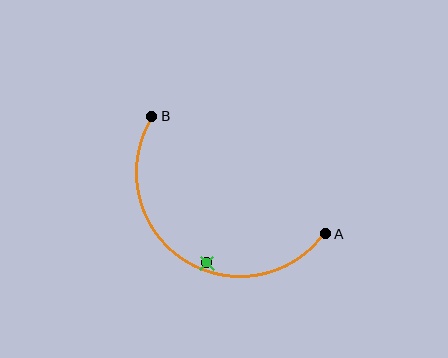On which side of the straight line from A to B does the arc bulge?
The arc bulges below and to the left of the straight line connecting A and B.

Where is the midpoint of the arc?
The arc midpoint is the point on the curve farthest from the straight line joining A and B. It sits below and to the left of that line.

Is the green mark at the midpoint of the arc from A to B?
No — the green mark does not lie on the arc at all. It sits slightly inside the curve.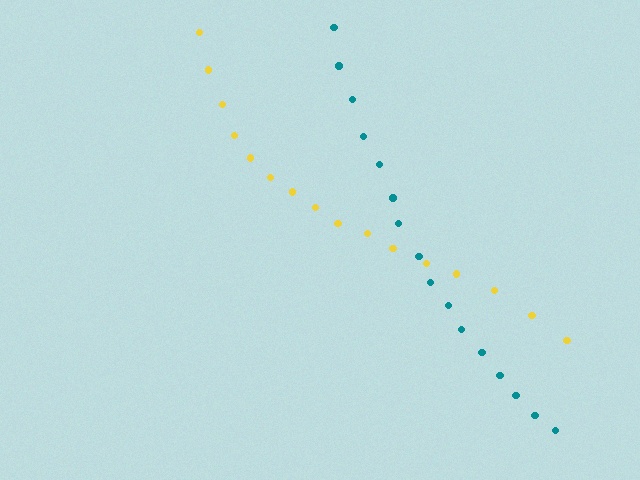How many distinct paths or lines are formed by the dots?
There are 2 distinct paths.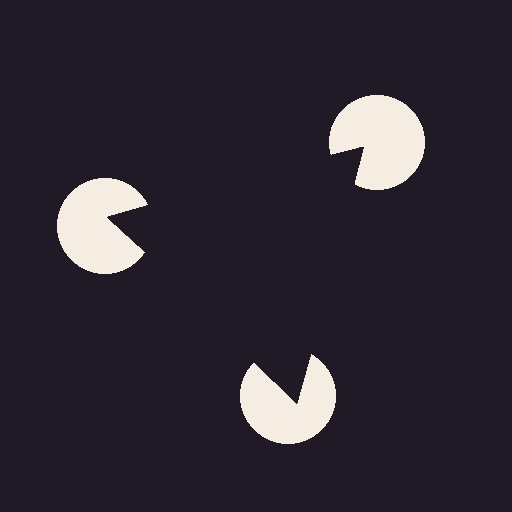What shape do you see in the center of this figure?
An illusory triangle — its edges are inferred from the aligned wedge cuts in the pac-man discs, not physically drawn.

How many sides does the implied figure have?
3 sides.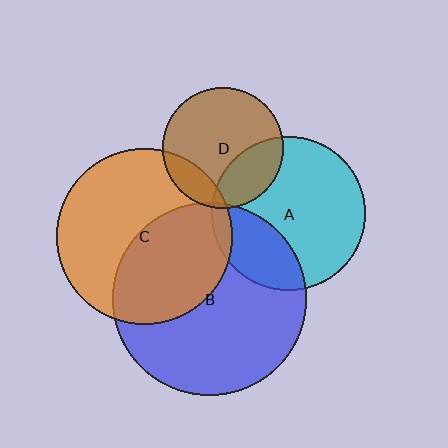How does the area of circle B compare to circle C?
Approximately 1.2 times.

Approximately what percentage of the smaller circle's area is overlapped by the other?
Approximately 45%.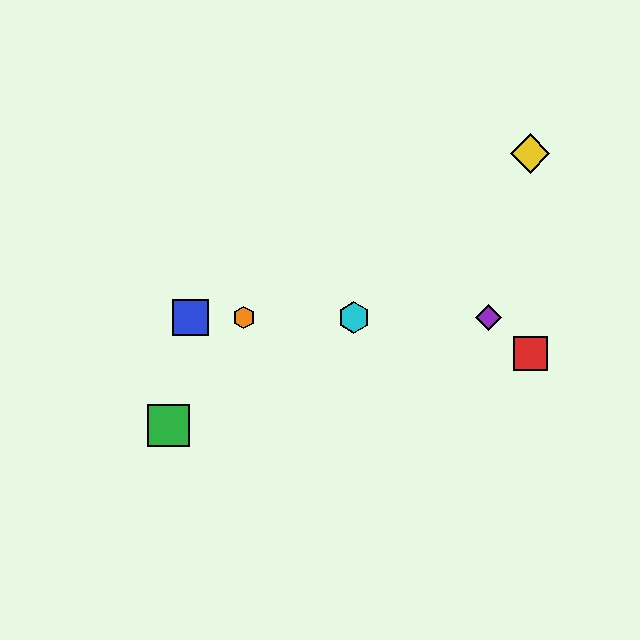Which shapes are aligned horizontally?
The blue square, the purple diamond, the orange hexagon, the cyan hexagon are aligned horizontally.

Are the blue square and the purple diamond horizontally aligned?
Yes, both are at y≈317.